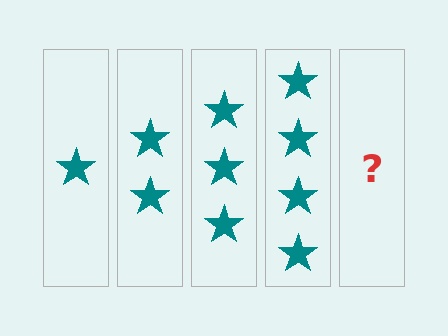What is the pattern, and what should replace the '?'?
The pattern is that each step adds one more star. The '?' should be 5 stars.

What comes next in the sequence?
The next element should be 5 stars.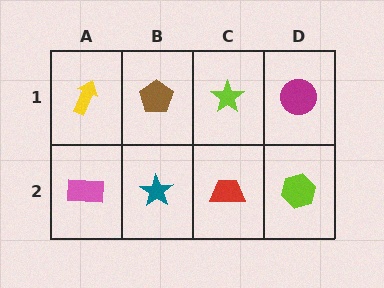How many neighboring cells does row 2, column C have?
3.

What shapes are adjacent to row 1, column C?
A red trapezoid (row 2, column C), a brown pentagon (row 1, column B), a magenta circle (row 1, column D).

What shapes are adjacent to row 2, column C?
A lime star (row 1, column C), a teal star (row 2, column B), a lime hexagon (row 2, column D).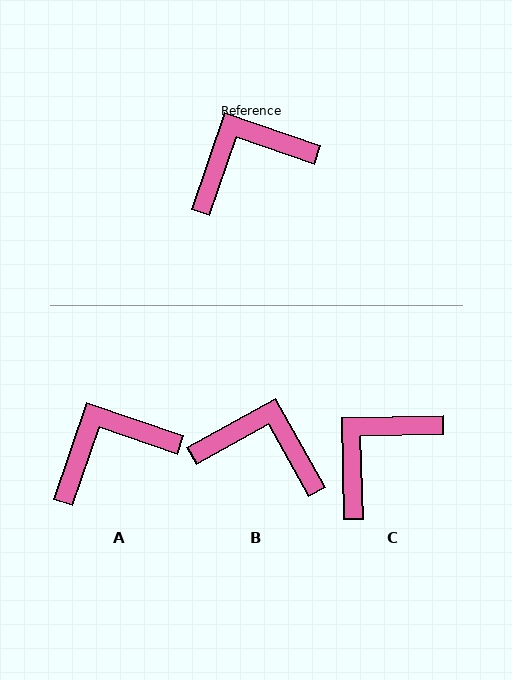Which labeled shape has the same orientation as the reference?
A.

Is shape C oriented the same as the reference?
No, it is off by about 20 degrees.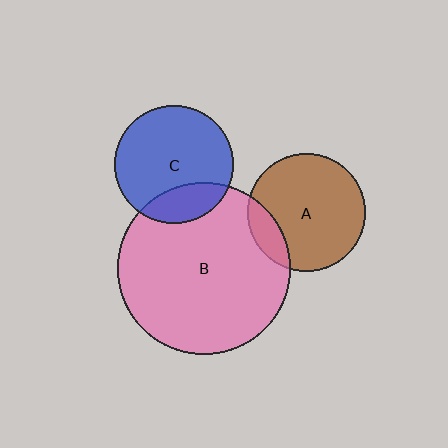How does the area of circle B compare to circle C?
Approximately 2.1 times.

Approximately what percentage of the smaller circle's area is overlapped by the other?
Approximately 15%.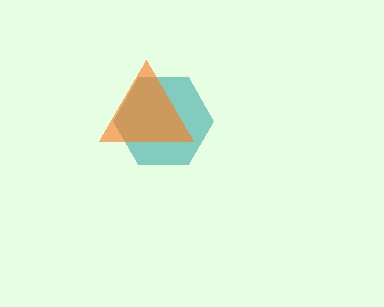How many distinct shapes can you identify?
There are 2 distinct shapes: a teal hexagon, an orange triangle.